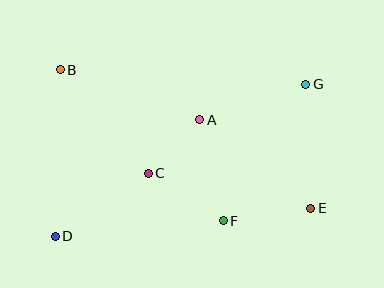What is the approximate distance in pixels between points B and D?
The distance between B and D is approximately 167 pixels.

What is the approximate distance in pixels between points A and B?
The distance between A and B is approximately 148 pixels.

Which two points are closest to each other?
Points A and C are closest to each other.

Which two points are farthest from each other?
Points D and G are farthest from each other.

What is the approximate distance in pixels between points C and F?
The distance between C and F is approximately 89 pixels.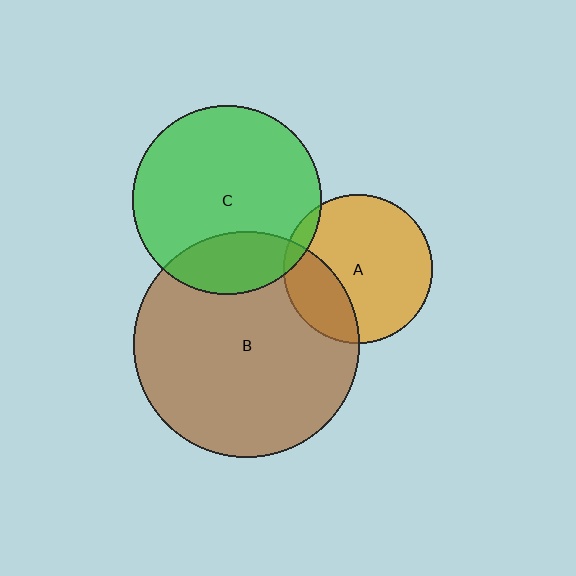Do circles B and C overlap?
Yes.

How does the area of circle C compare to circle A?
Approximately 1.6 times.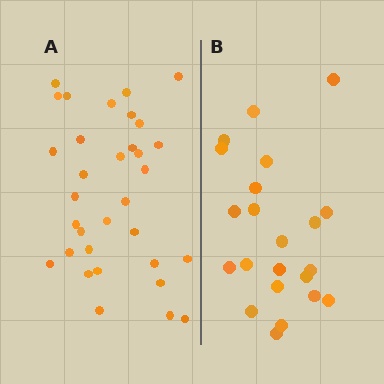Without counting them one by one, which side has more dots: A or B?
Region A (the left region) has more dots.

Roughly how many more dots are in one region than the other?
Region A has roughly 12 or so more dots than region B.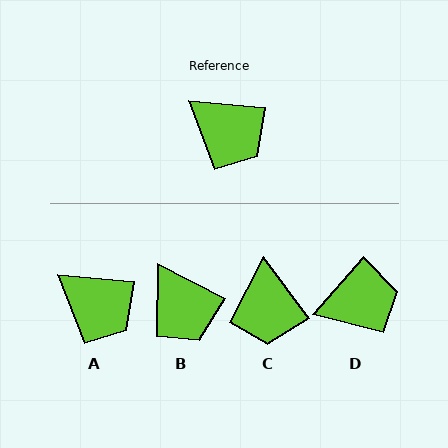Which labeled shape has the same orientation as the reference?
A.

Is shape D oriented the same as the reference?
No, it is off by about 54 degrees.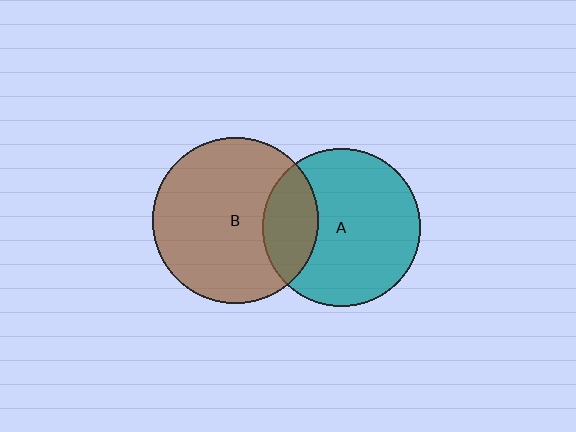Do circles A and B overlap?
Yes.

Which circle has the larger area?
Circle B (brown).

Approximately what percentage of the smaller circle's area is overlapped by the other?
Approximately 25%.